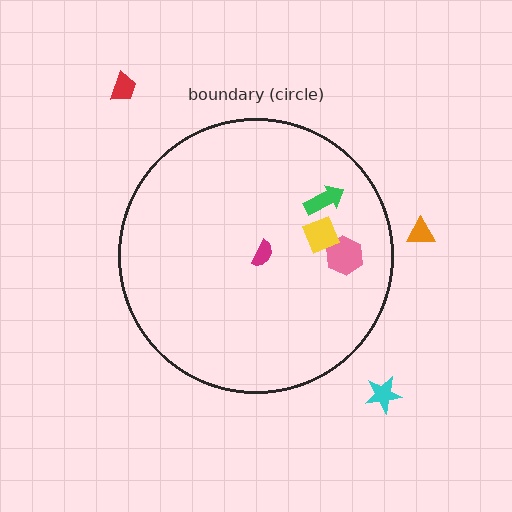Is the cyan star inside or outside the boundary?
Outside.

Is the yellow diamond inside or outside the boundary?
Inside.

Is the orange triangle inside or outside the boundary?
Outside.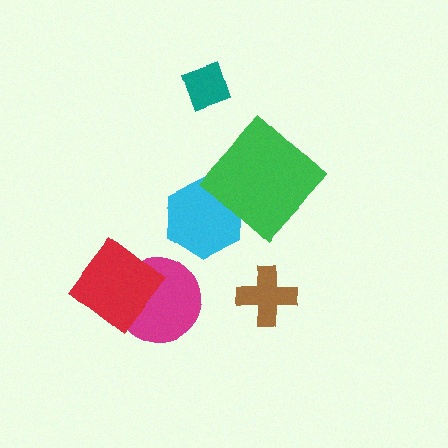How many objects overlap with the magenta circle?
1 object overlaps with the magenta circle.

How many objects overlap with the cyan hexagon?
1 object overlaps with the cyan hexagon.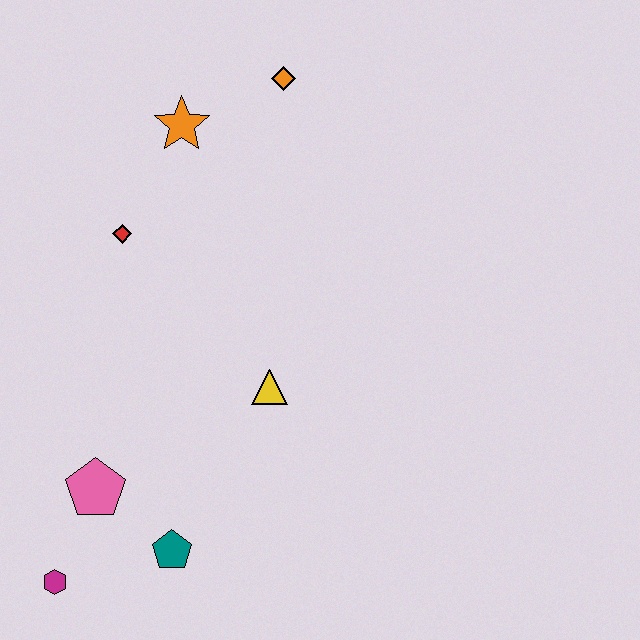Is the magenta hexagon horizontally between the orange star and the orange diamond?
No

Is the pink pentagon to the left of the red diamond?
Yes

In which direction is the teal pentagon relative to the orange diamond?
The teal pentagon is below the orange diamond.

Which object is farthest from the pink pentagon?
The orange diamond is farthest from the pink pentagon.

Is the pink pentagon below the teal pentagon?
No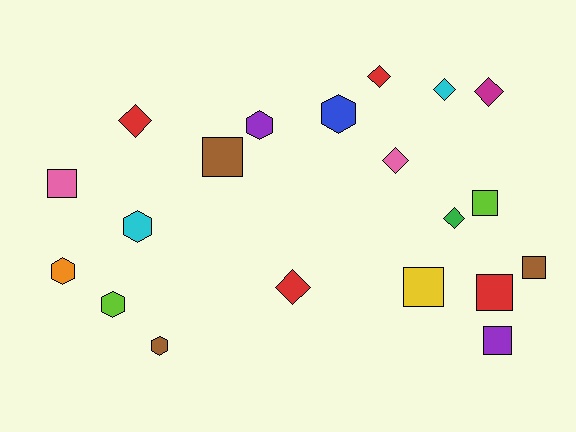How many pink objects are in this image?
There are 2 pink objects.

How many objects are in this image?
There are 20 objects.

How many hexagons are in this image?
There are 6 hexagons.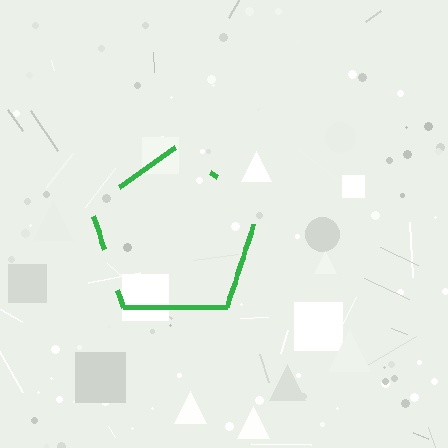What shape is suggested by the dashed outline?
The dashed outline suggests a pentagon.